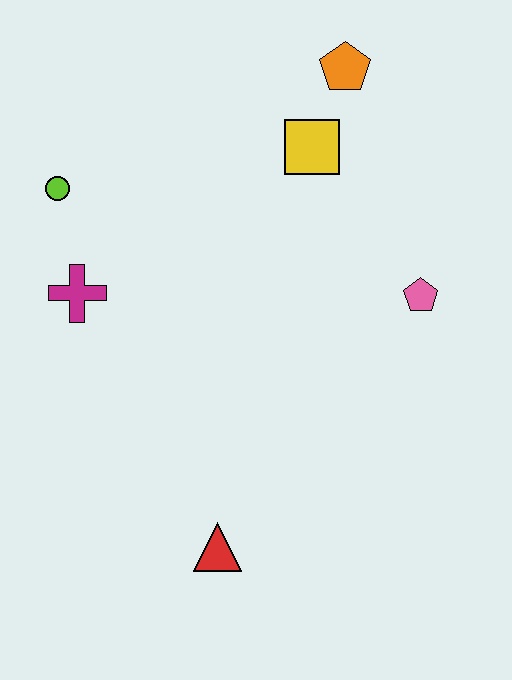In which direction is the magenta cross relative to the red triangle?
The magenta cross is above the red triangle.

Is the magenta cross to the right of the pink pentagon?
No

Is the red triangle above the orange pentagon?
No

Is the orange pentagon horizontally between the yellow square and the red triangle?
No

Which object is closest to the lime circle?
The magenta cross is closest to the lime circle.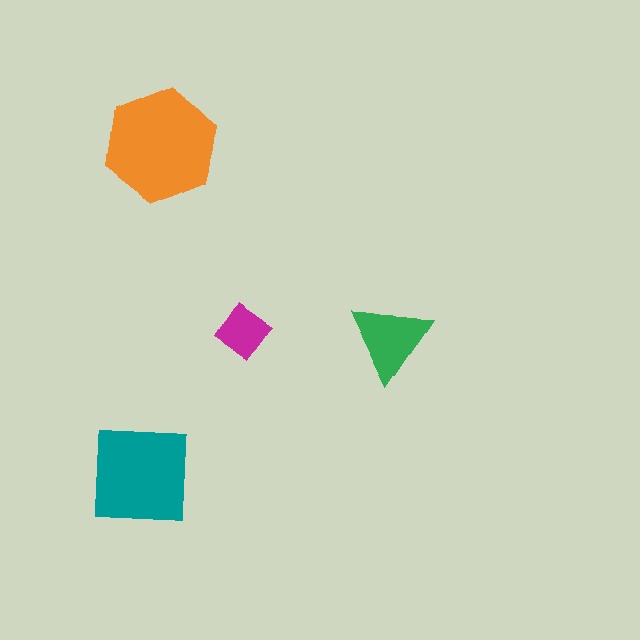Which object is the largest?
The orange hexagon.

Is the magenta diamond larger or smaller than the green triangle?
Smaller.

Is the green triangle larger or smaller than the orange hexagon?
Smaller.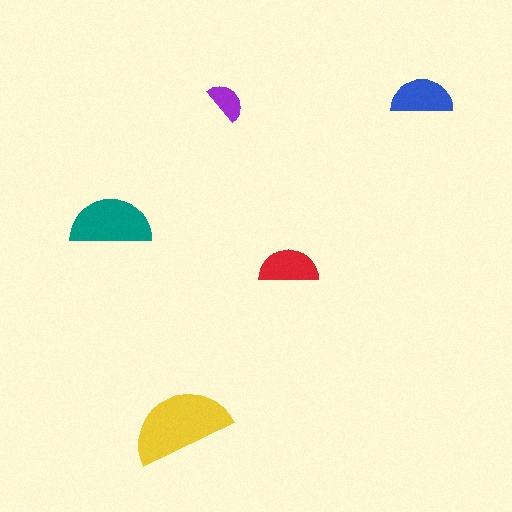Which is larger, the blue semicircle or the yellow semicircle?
The yellow one.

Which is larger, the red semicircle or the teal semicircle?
The teal one.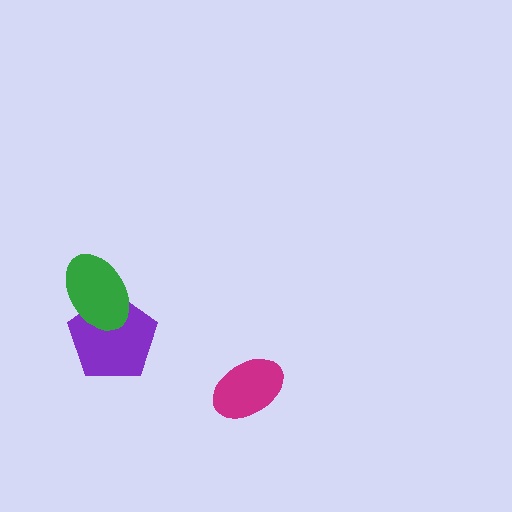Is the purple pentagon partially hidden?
Yes, it is partially covered by another shape.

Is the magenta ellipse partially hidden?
No, no other shape covers it.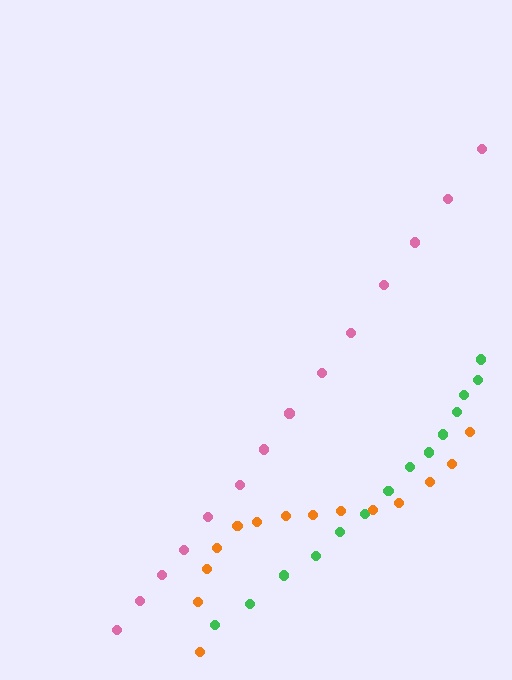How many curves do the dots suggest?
There are 3 distinct paths.